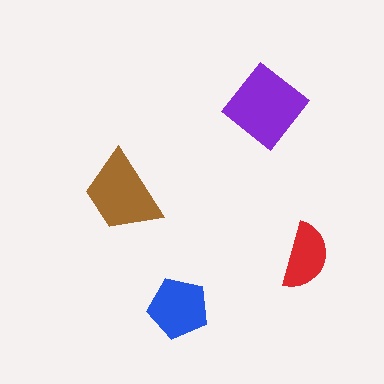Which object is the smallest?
The red semicircle.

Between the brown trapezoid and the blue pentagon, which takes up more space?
The brown trapezoid.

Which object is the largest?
The purple diamond.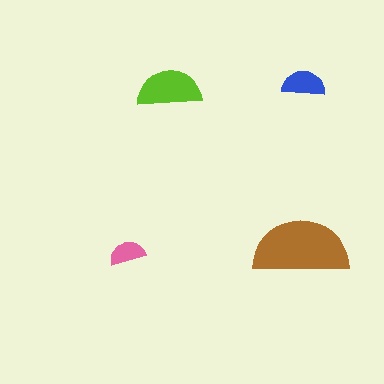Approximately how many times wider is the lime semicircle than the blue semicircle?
About 1.5 times wider.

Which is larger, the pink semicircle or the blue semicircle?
The blue one.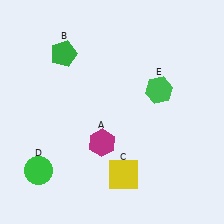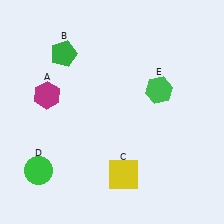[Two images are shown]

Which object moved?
The magenta hexagon (A) moved left.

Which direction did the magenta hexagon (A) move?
The magenta hexagon (A) moved left.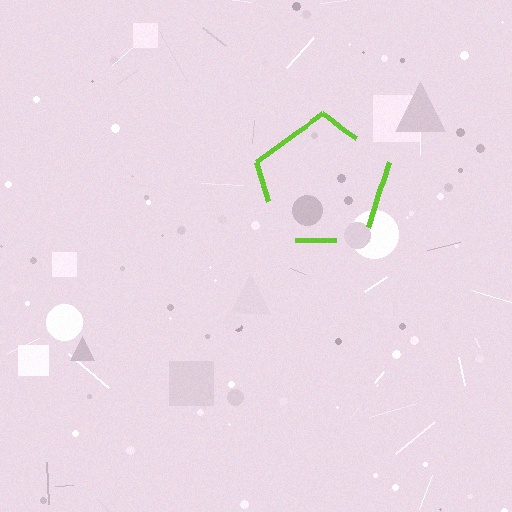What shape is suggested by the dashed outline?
The dashed outline suggests a pentagon.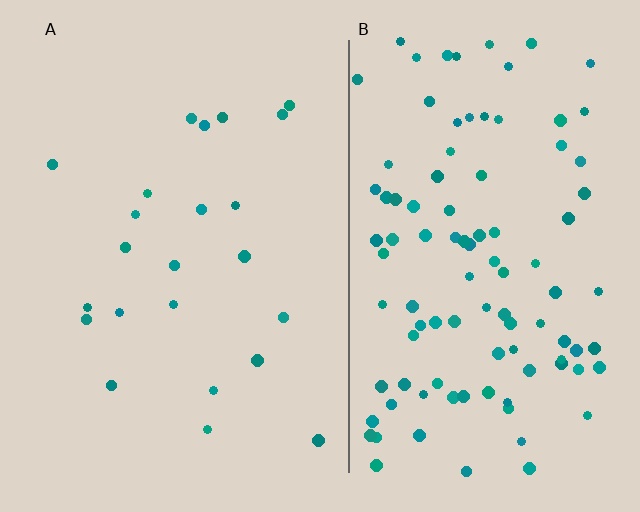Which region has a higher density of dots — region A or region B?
B (the right).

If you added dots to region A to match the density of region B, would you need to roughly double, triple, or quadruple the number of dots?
Approximately quadruple.